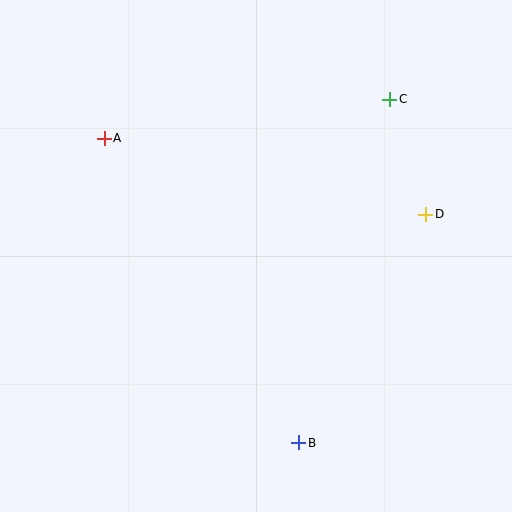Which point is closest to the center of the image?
Point D at (426, 215) is closest to the center.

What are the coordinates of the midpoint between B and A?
The midpoint between B and A is at (201, 291).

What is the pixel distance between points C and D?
The distance between C and D is 121 pixels.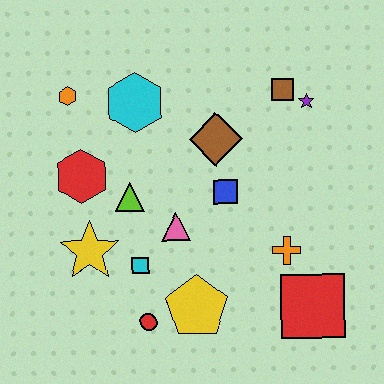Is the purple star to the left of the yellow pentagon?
No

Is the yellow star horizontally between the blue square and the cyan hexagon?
No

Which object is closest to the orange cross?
The red square is closest to the orange cross.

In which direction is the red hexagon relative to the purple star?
The red hexagon is to the left of the purple star.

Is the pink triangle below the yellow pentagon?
No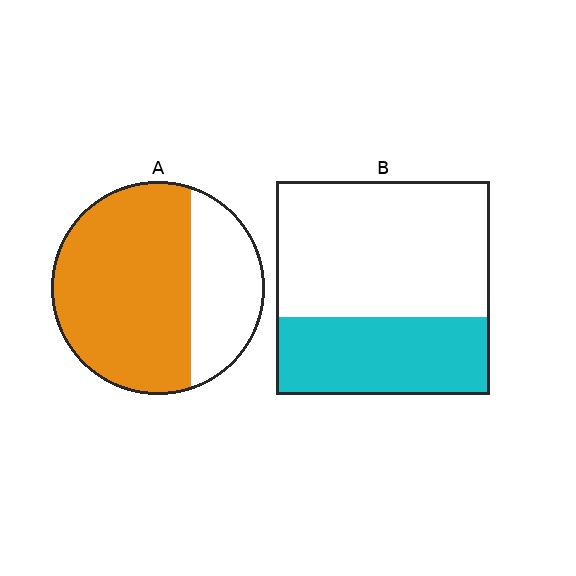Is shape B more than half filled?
No.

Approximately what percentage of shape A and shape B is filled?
A is approximately 70% and B is approximately 35%.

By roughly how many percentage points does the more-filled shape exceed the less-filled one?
By roughly 35 percentage points (A over B).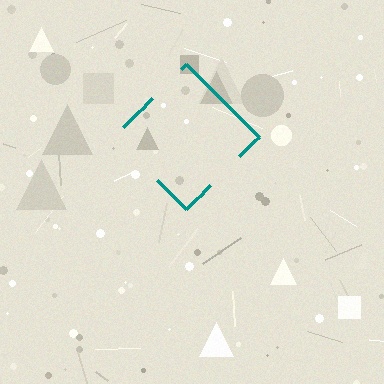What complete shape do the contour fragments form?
The contour fragments form a diamond.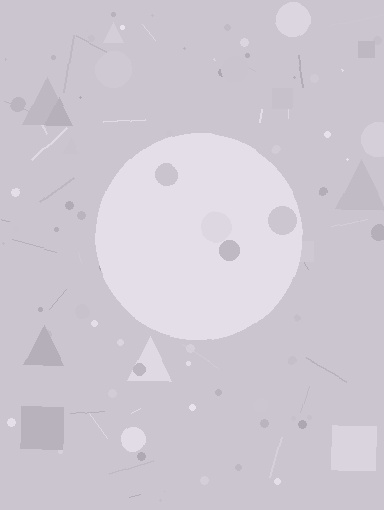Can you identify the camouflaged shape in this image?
The camouflaged shape is a circle.